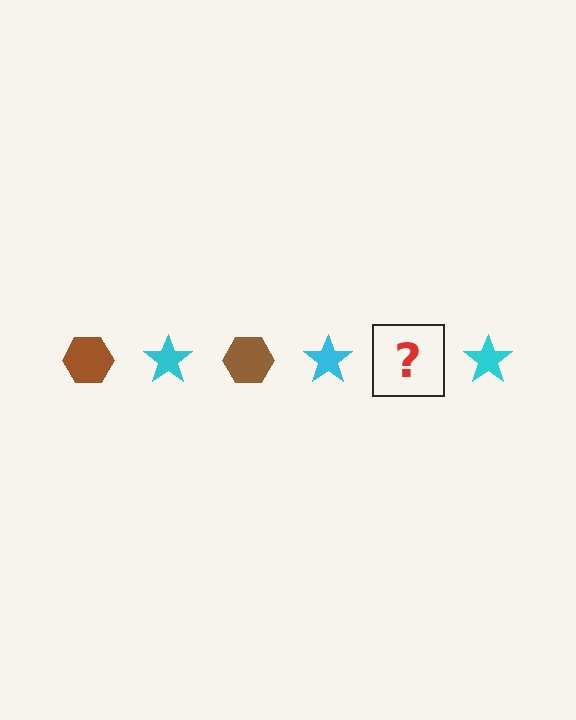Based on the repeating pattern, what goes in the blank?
The blank should be a brown hexagon.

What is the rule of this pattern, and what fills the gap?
The rule is that the pattern alternates between brown hexagon and cyan star. The gap should be filled with a brown hexagon.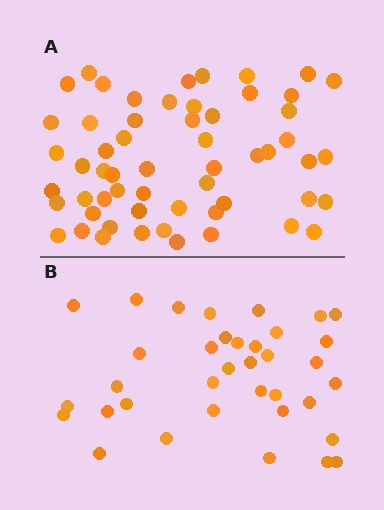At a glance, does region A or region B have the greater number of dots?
Region A (the top region) has more dots.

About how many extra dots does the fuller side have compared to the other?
Region A has approximately 20 more dots than region B.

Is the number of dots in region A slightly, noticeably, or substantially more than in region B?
Region A has substantially more. The ratio is roughly 1.6 to 1.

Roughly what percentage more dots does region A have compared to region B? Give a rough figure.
About 60% more.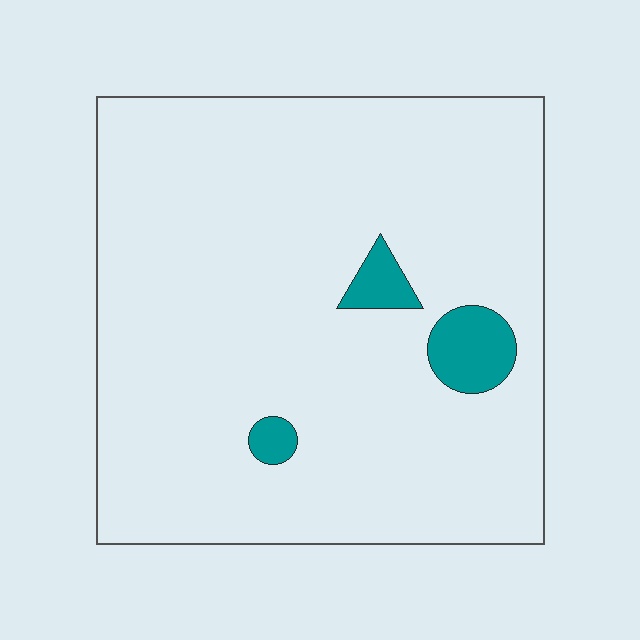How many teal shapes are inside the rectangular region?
3.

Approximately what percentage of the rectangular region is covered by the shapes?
Approximately 5%.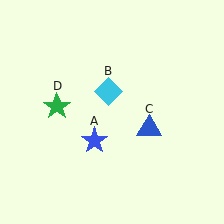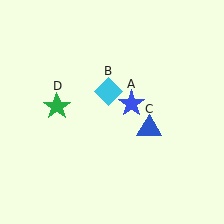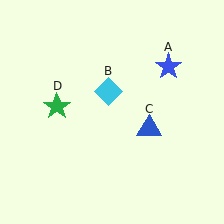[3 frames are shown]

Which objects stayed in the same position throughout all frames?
Cyan diamond (object B) and blue triangle (object C) and green star (object D) remained stationary.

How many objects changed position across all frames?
1 object changed position: blue star (object A).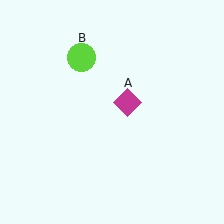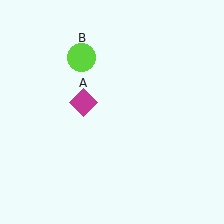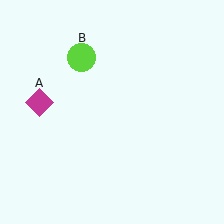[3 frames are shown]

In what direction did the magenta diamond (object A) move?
The magenta diamond (object A) moved left.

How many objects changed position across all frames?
1 object changed position: magenta diamond (object A).